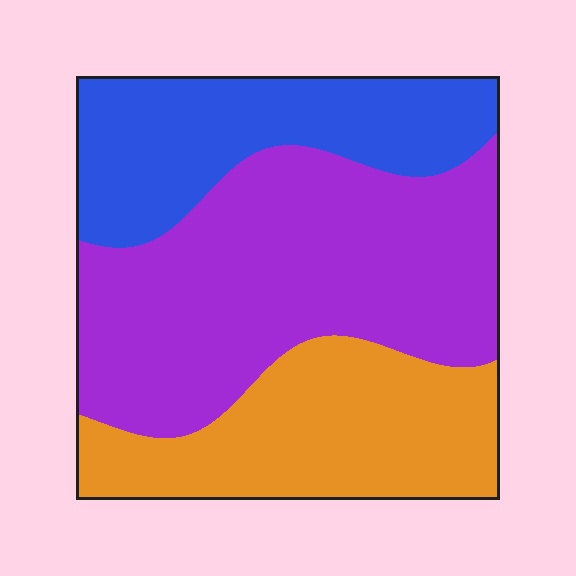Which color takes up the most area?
Purple, at roughly 45%.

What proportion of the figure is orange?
Orange covers roughly 30% of the figure.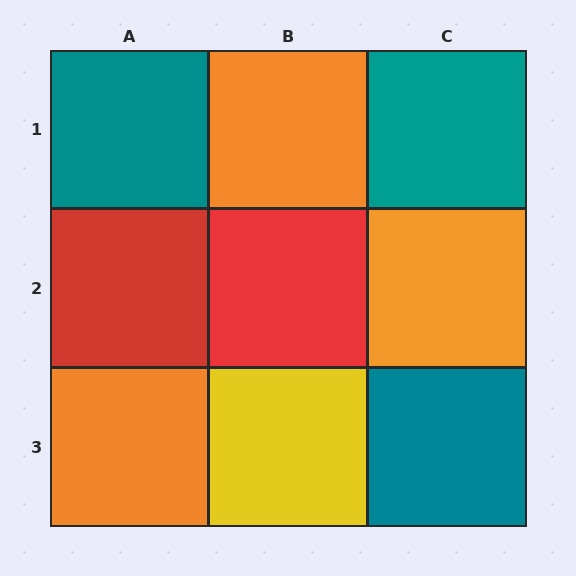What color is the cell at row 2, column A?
Red.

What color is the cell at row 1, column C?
Teal.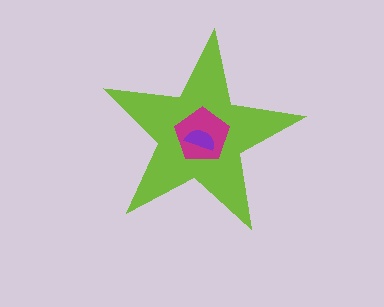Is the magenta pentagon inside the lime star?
Yes.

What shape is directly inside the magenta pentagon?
The purple semicircle.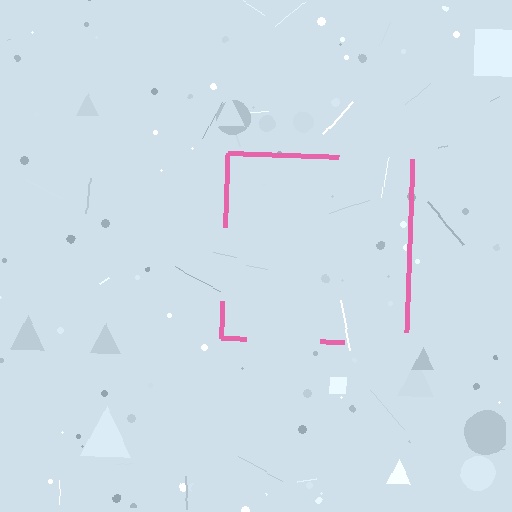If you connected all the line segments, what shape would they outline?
They would outline a square.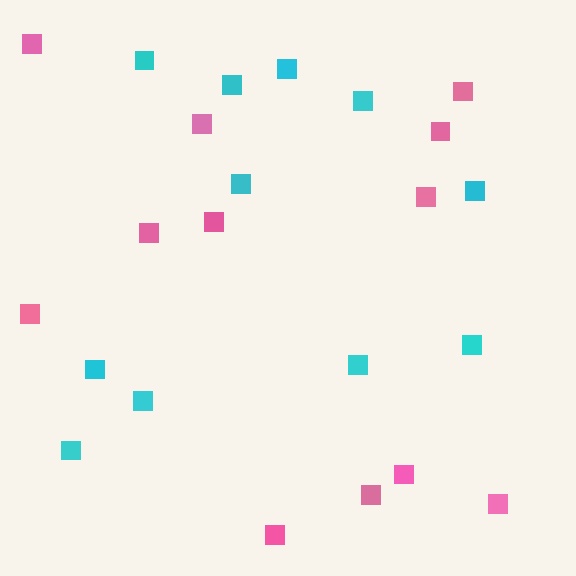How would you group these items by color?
There are 2 groups: one group of pink squares (12) and one group of cyan squares (11).